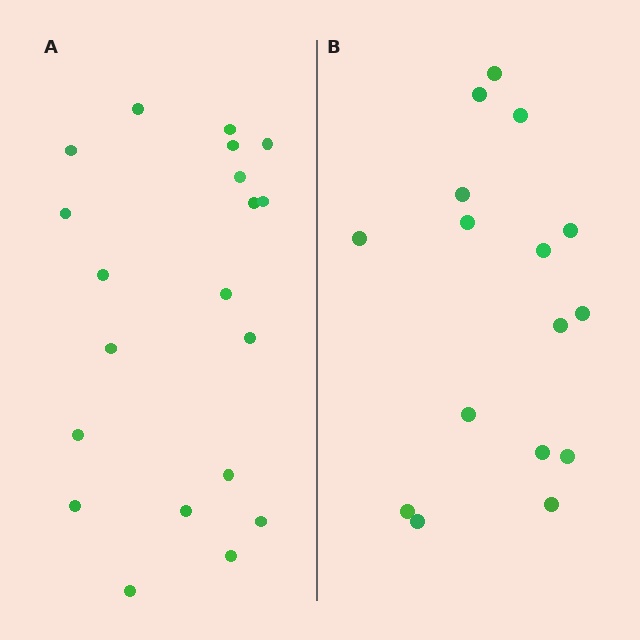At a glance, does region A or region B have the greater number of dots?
Region A (the left region) has more dots.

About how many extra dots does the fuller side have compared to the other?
Region A has about 4 more dots than region B.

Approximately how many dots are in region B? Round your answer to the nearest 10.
About 20 dots. (The exact count is 16, which rounds to 20.)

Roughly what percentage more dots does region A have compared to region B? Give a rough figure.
About 25% more.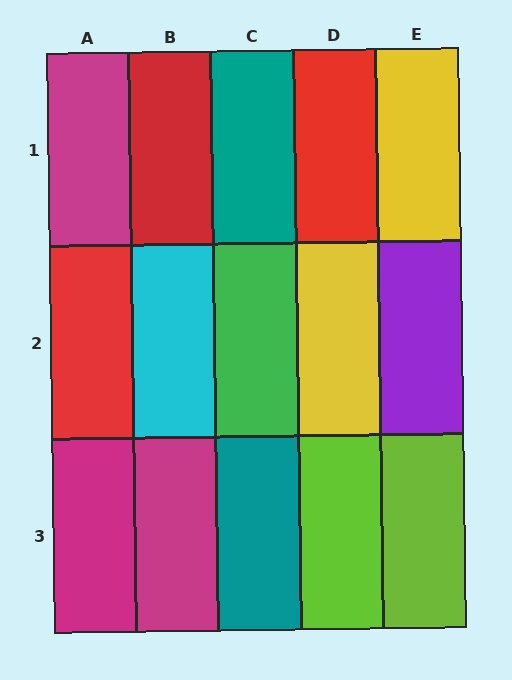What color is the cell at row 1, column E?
Yellow.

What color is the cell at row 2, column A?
Red.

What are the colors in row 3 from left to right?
Magenta, magenta, teal, lime, lime.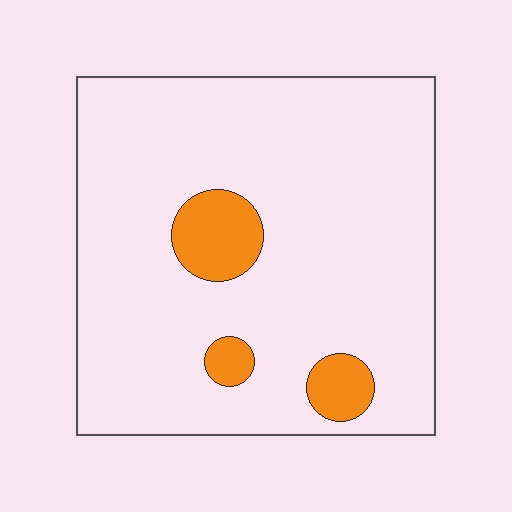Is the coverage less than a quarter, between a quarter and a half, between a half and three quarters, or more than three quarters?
Less than a quarter.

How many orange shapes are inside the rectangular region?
3.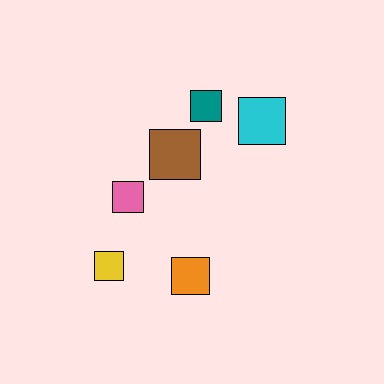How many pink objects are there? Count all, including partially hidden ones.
There is 1 pink object.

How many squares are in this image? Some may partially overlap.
There are 6 squares.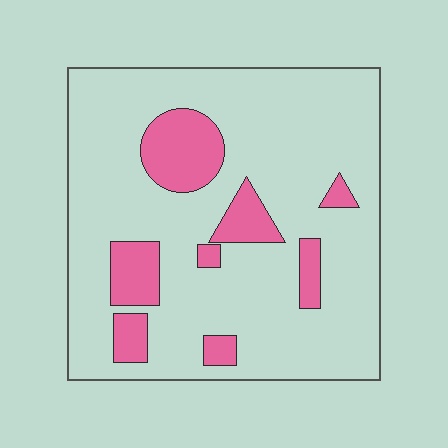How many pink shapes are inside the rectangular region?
8.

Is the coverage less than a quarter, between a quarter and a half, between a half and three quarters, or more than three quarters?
Less than a quarter.